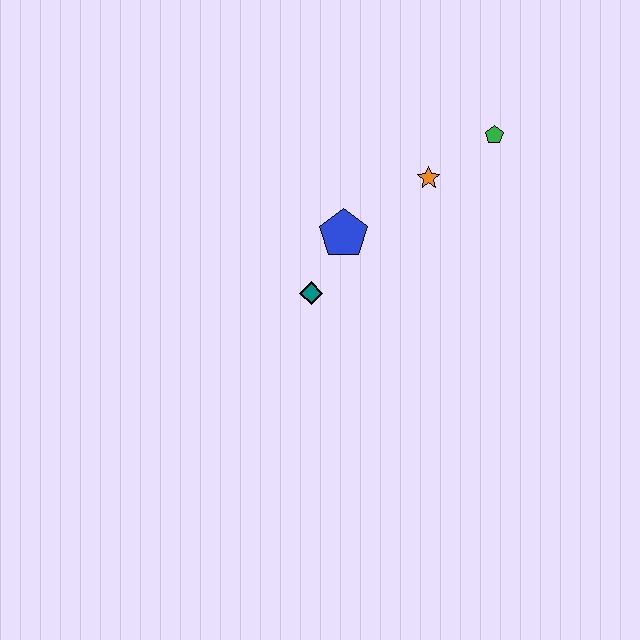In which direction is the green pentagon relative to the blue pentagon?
The green pentagon is to the right of the blue pentagon.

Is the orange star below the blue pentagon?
No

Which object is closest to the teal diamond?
The blue pentagon is closest to the teal diamond.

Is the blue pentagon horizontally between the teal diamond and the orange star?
Yes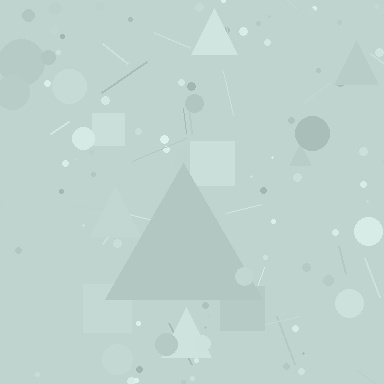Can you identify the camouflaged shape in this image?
The camouflaged shape is a triangle.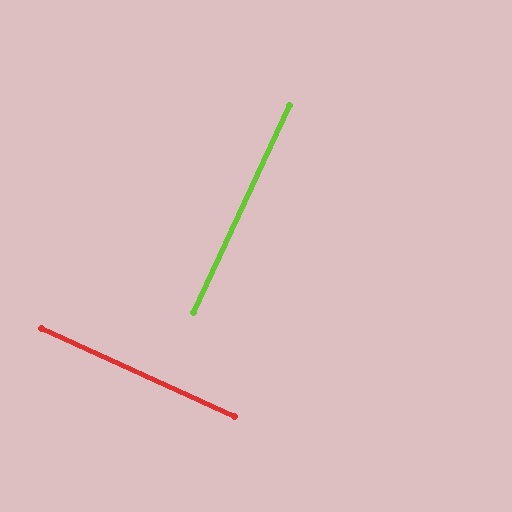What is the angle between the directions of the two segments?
Approximately 90 degrees.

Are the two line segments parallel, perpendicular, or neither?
Perpendicular — they meet at approximately 90°.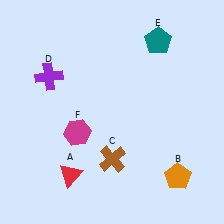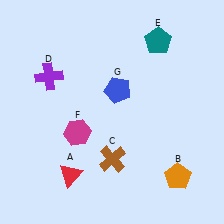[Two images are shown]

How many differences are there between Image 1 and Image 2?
There is 1 difference between the two images.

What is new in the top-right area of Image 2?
A blue pentagon (G) was added in the top-right area of Image 2.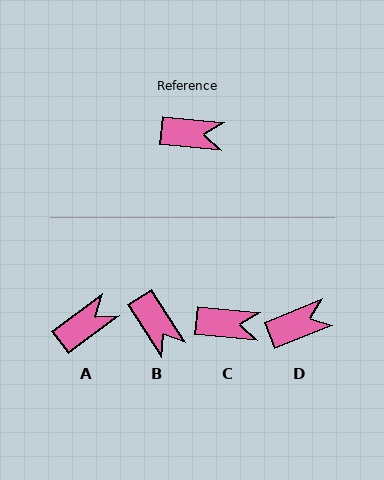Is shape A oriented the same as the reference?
No, it is off by about 43 degrees.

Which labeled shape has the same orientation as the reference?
C.